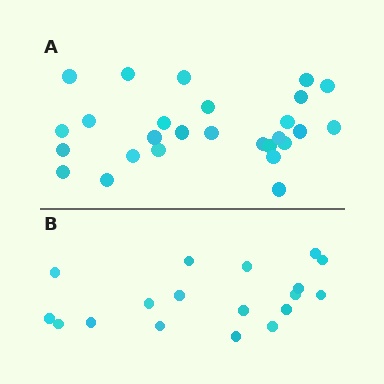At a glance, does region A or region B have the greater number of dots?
Region A (the top region) has more dots.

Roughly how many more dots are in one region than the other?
Region A has roughly 8 or so more dots than region B.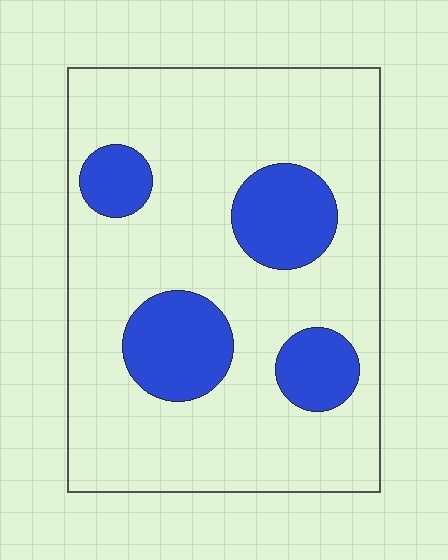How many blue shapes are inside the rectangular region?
4.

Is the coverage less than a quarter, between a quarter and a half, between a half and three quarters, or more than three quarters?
Less than a quarter.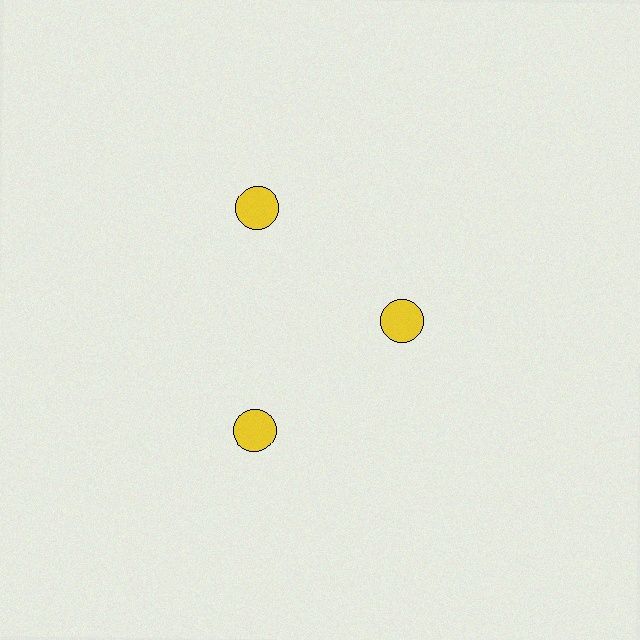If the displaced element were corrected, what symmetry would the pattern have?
It would have 3-fold rotational symmetry — the pattern would map onto itself every 120 degrees.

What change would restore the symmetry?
The symmetry would be restored by moving it outward, back onto the ring so that all 3 circles sit at equal angles and equal distance from the center.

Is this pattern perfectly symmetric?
No. The 3 yellow circles are arranged in a ring, but one element near the 3 o'clock position is pulled inward toward the center, breaking the 3-fold rotational symmetry.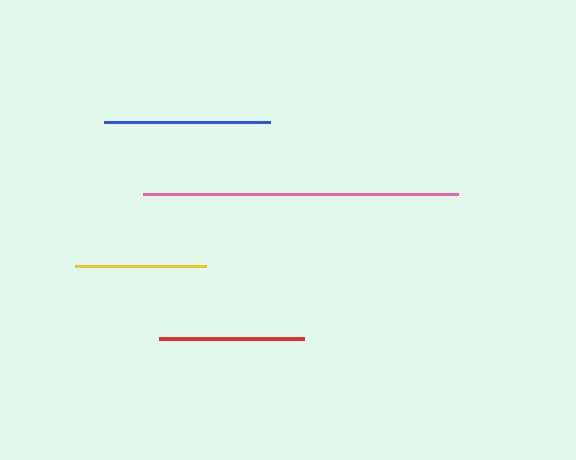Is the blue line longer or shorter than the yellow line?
The blue line is longer than the yellow line.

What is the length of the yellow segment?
The yellow segment is approximately 131 pixels long.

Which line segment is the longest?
The pink line is the longest at approximately 316 pixels.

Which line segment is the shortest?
The yellow line is the shortest at approximately 131 pixels.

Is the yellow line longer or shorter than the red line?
The red line is longer than the yellow line.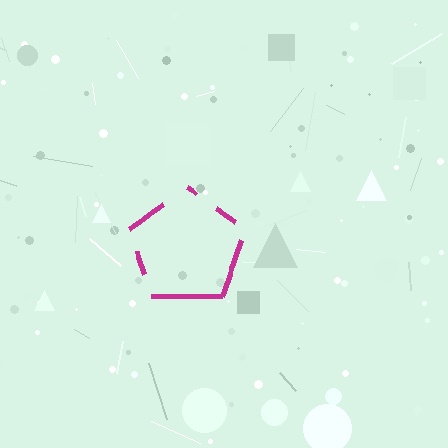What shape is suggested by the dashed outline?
The dashed outline suggests a pentagon.